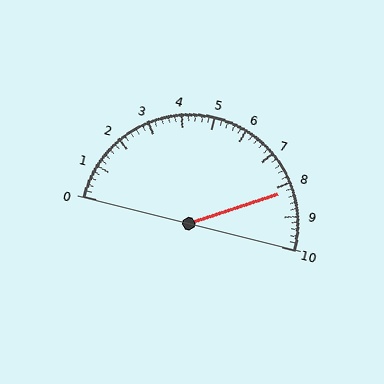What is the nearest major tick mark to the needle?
The nearest major tick mark is 8.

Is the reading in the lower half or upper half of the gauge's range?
The reading is in the upper half of the range (0 to 10).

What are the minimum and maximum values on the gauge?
The gauge ranges from 0 to 10.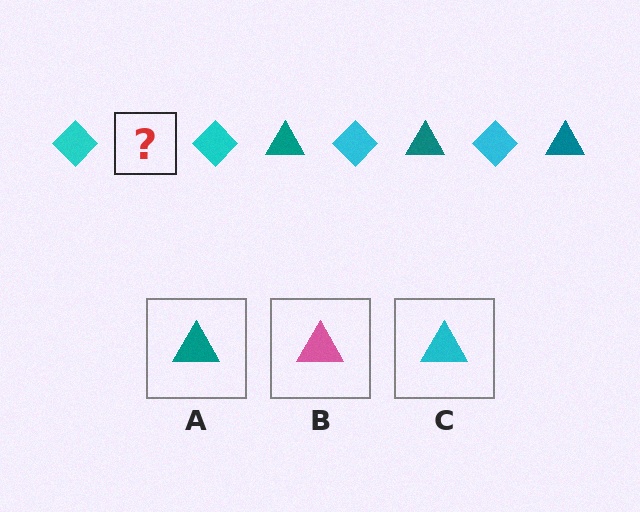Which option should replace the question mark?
Option A.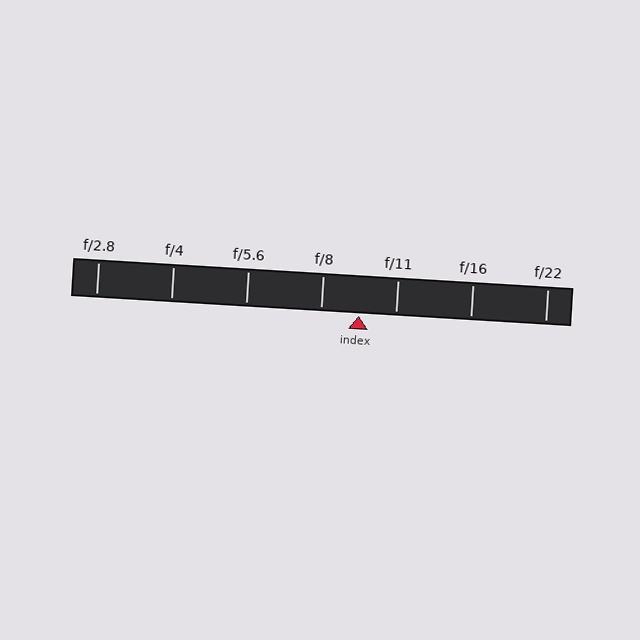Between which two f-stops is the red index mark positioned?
The index mark is between f/8 and f/11.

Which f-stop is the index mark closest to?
The index mark is closest to f/11.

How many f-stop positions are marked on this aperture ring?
There are 7 f-stop positions marked.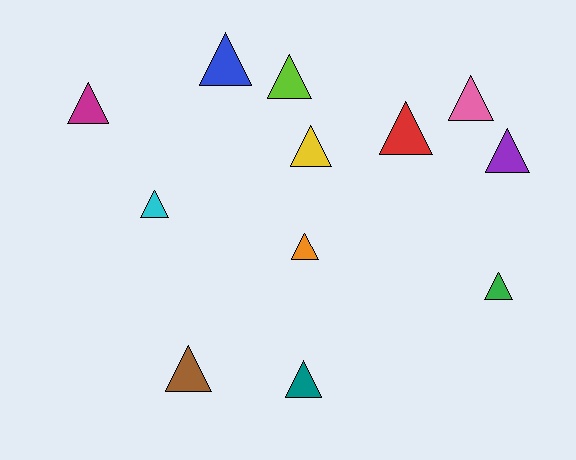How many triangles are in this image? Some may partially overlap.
There are 12 triangles.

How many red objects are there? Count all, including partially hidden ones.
There is 1 red object.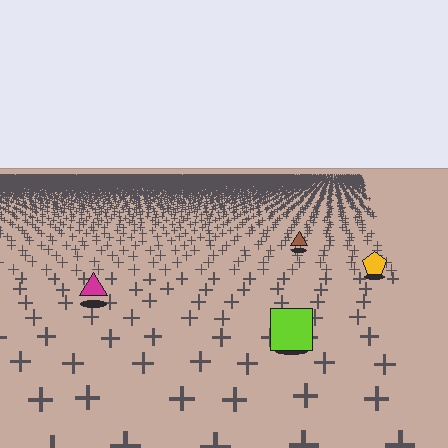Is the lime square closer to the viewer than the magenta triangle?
Yes. The lime square is closer — you can tell from the texture gradient: the ground texture is coarser near it.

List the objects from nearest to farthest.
From nearest to farthest: the lime square, the magenta triangle, the yellow pentagon, the brown triangle.